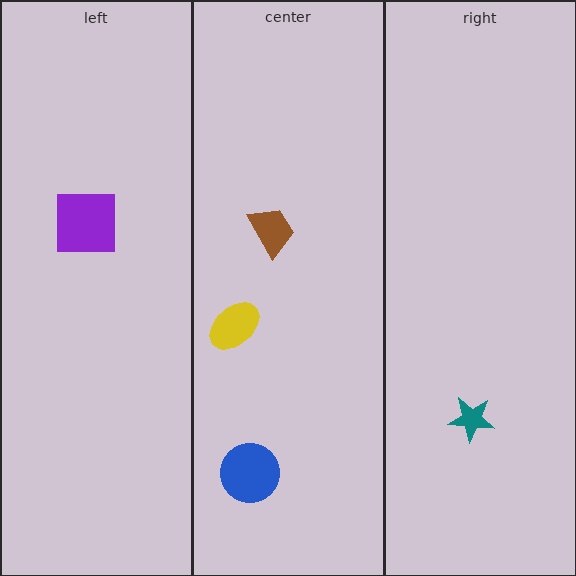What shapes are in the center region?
The yellow ellipse, the blue circle, the brown trapezoid.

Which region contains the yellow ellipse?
The center region.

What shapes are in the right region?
The teal star.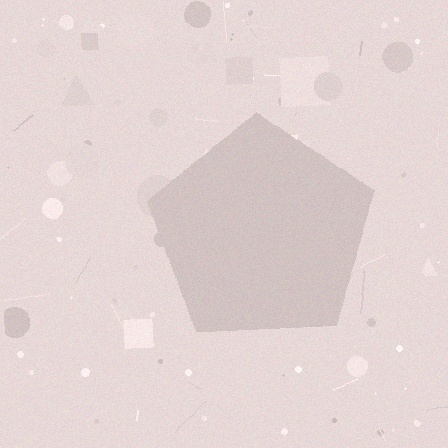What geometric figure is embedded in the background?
A pentagon is embedded in the background.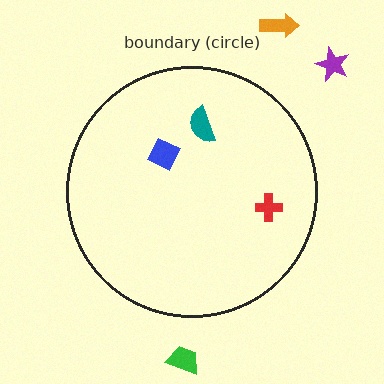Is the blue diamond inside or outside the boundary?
Inside.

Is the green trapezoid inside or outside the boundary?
Outside.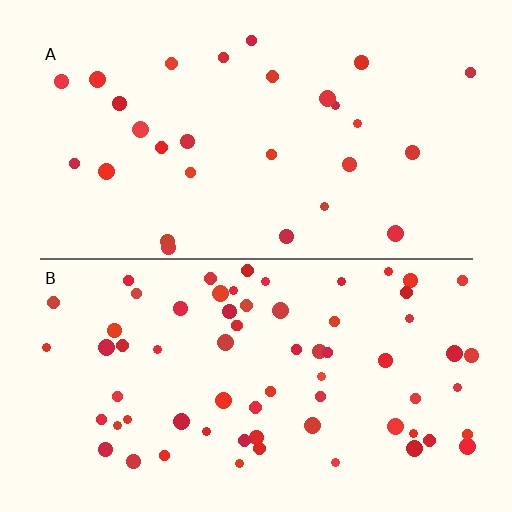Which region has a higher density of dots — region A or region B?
B (the bottom).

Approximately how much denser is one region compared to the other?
Approximately 2.4× — region B over region A.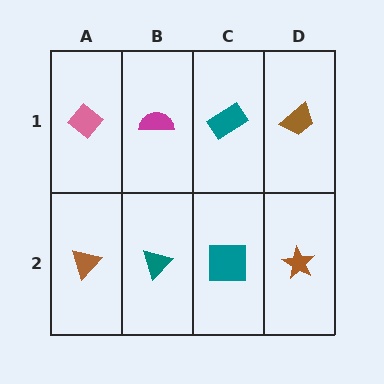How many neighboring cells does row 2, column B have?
3.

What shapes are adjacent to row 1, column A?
A brown triangle (row 2, column A), a magenta semicircle (row 1, column B).